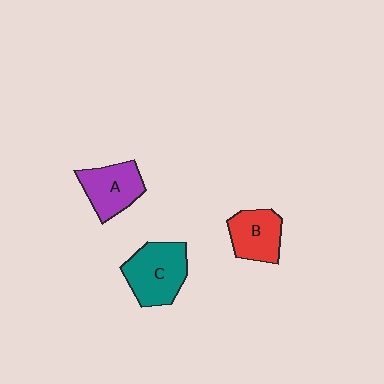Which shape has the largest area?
Shape C (teal).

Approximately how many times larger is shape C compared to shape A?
Approximately 1.2 times.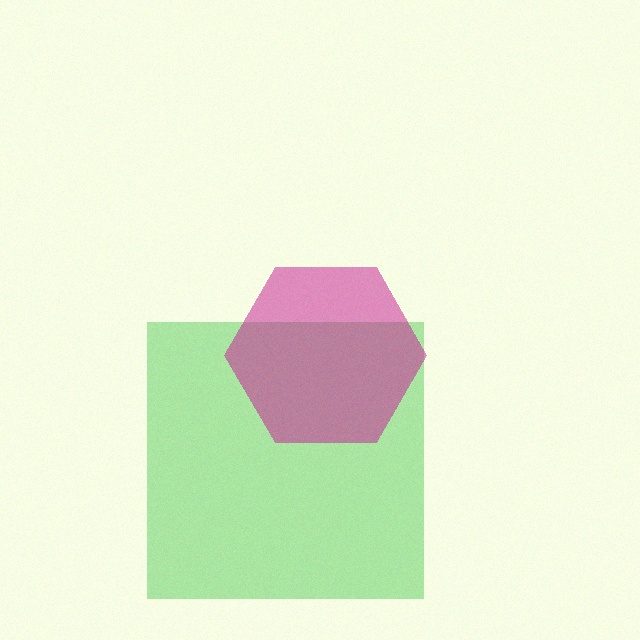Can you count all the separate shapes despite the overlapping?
Yes, there are 2 separate shapes.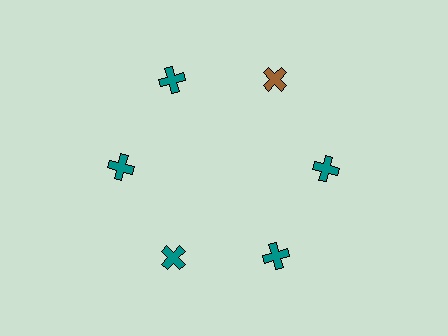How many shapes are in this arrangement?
There are 6 shapes arranged in a ring pattern.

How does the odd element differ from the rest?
It has a different color: brown instead of teal.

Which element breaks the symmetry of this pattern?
The brown cross at roughly the 1 o'clock position breaks the symmetry. All other shapes are teal crosses.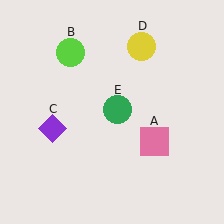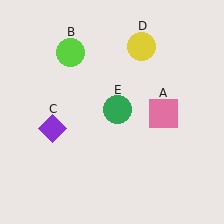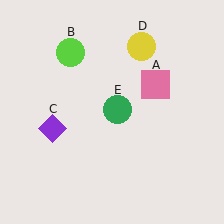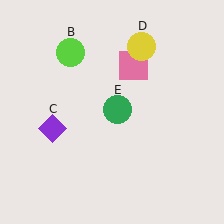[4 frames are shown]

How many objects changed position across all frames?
1 object changed position: pink square (object A).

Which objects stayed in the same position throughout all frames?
Lime circle (object B) and purple diamond (object C) and yellow circle (object D) and green circle (object E) remained stationary.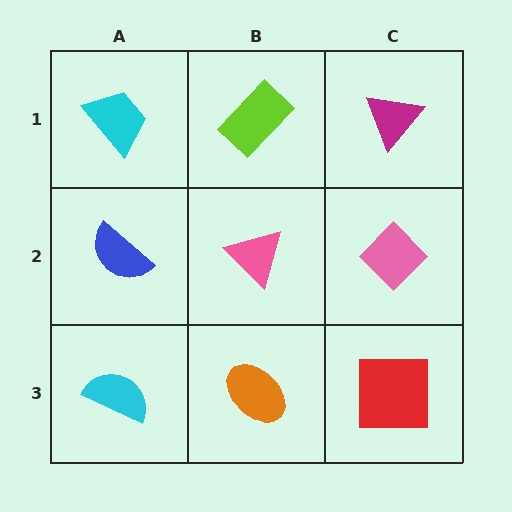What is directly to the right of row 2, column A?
A pink triangle.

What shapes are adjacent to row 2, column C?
A magenta triangle (row 1, column C), a red square (row 3, column C), a pink triangle (row 2, column B).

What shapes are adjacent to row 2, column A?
A cyan trapezoid (row 1, column A), a cyan semicircle (row 3, column A), a pink triangle (row 2, column B).